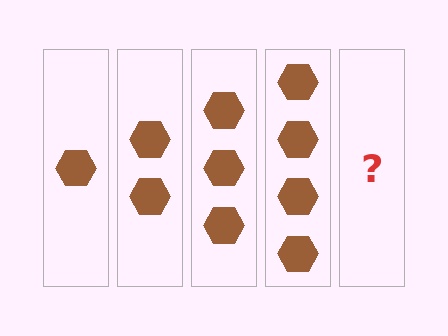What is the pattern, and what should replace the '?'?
The pattern is that each step adds one more hexagon. The '?' should be 5 hexagons.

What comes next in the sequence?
The next element should be 5 hexagons.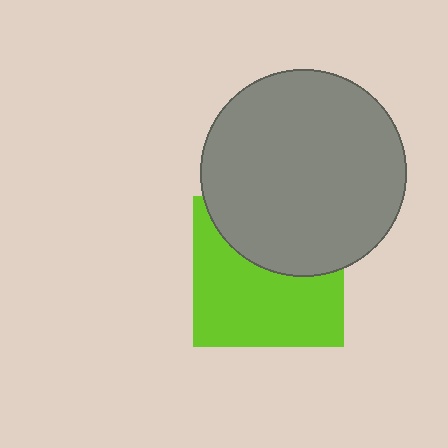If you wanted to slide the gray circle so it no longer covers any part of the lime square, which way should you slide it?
Slide it up — that is the most direct way to separate the two shapes.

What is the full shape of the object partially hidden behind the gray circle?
The partially hidden object is a lime square.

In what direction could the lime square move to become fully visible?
The lime square could move down. That would shift it out from behind the gray circle entirely.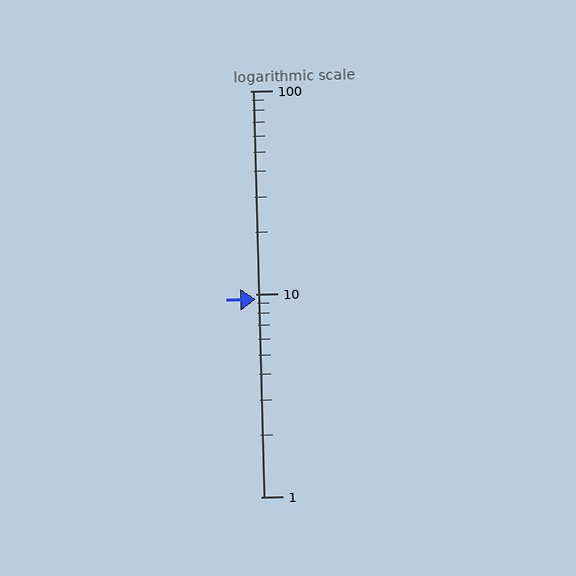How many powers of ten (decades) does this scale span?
The scale spans 2 decades, from 1 to 100.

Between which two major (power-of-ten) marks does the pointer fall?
The pointer is between 1 and 10.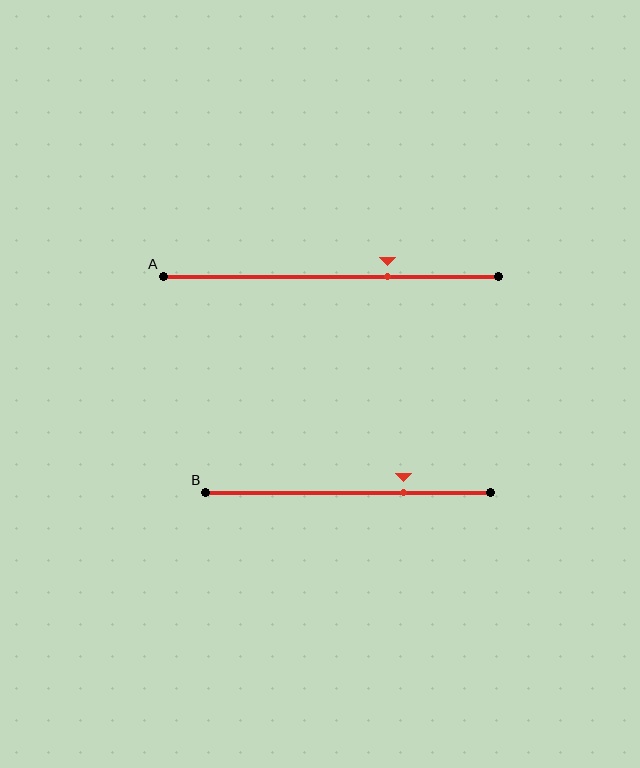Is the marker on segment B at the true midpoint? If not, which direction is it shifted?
No, the marker on segment B is shifted to the right by about 19% of the segment length.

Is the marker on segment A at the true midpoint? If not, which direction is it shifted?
No, the marker on segment A is shifted to the right by about 17% of the segment length.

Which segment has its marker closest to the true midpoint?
Segment A has its marker closest to the true midpoint.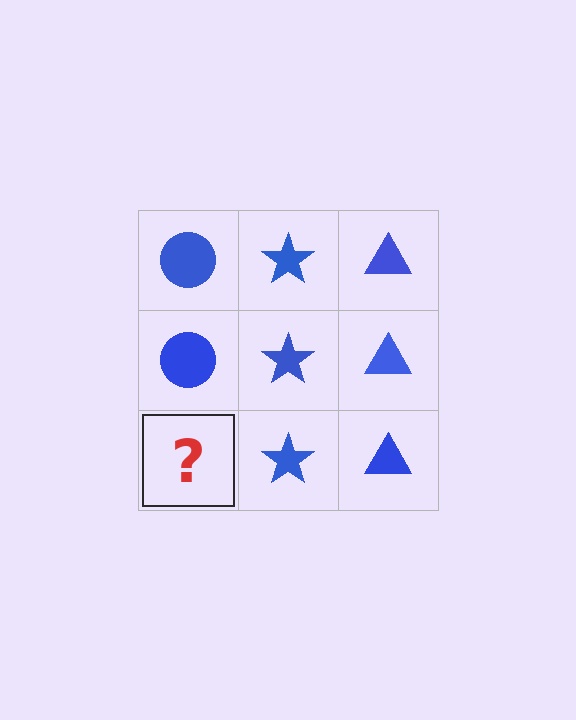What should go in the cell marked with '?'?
The missing cell should contain a blue circle.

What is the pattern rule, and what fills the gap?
The rule is that each column has a consistent shape. The gap should be filled with a blue circle.